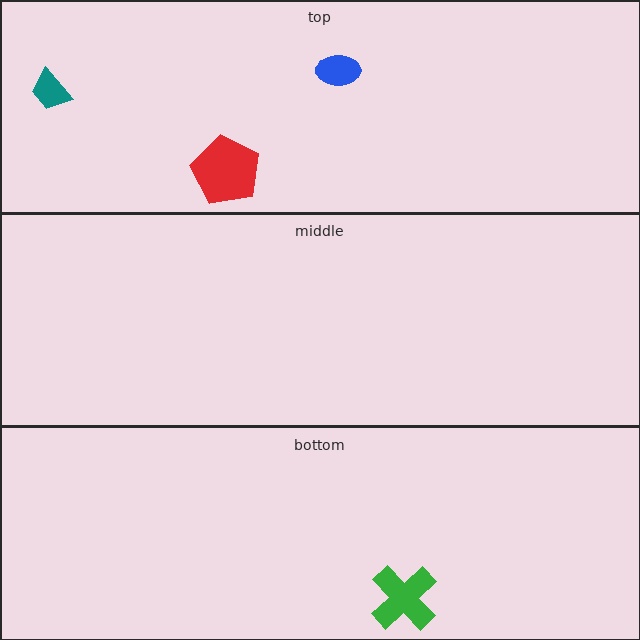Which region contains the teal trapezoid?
The top region.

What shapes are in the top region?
The red pentagon, the teal trapezoid, the blue ellipse.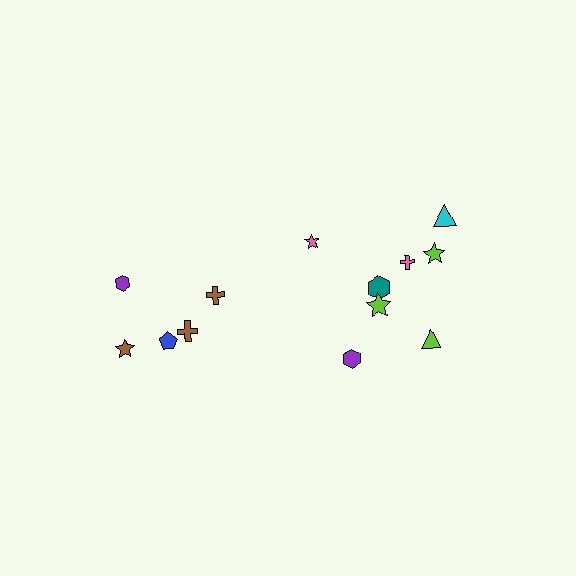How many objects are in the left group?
There are 5 objects.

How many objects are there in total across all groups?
There are 13 objects.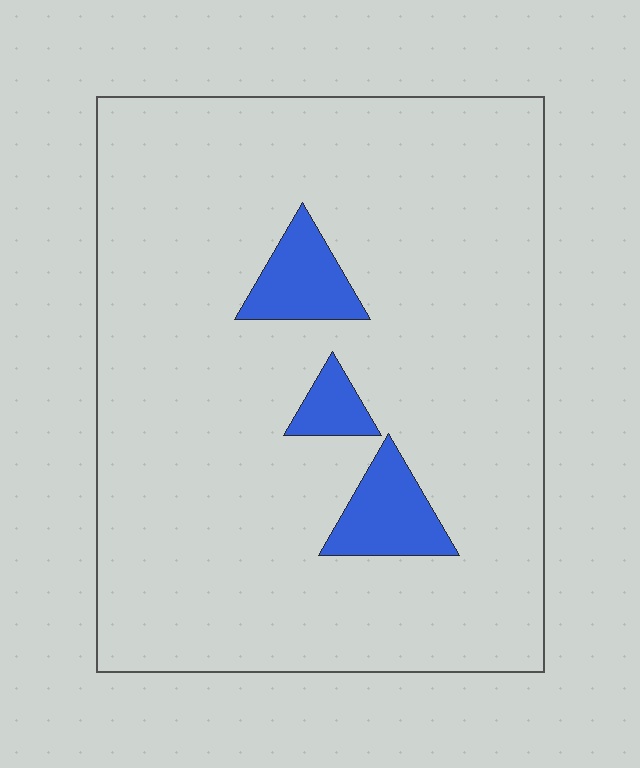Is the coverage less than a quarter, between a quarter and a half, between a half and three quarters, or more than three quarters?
Less than a quarter.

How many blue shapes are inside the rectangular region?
3.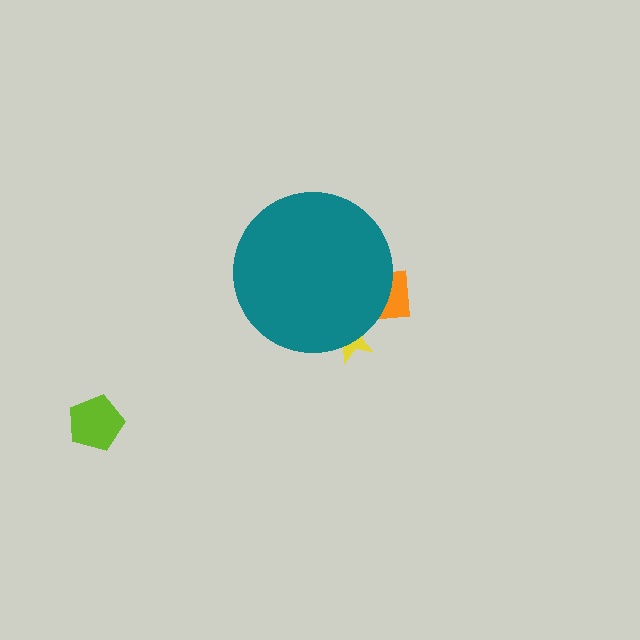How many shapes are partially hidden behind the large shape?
2 shapes are partially hidden.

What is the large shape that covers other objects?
A teal circle.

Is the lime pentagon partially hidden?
No, the lime pentagon is fully visible.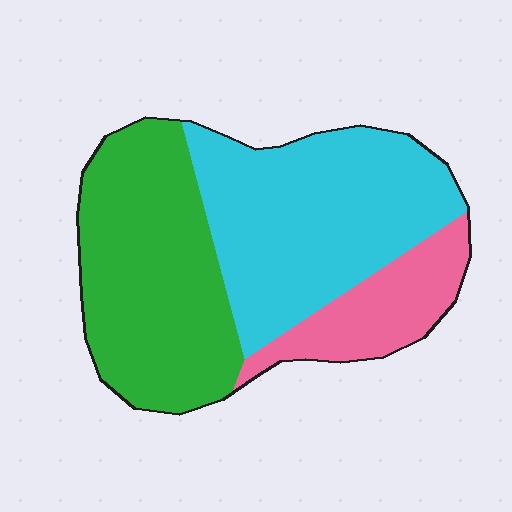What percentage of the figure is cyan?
Cyan takes up about two fifths (2/5) of the figure.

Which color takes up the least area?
Pink, at roughly 15%.